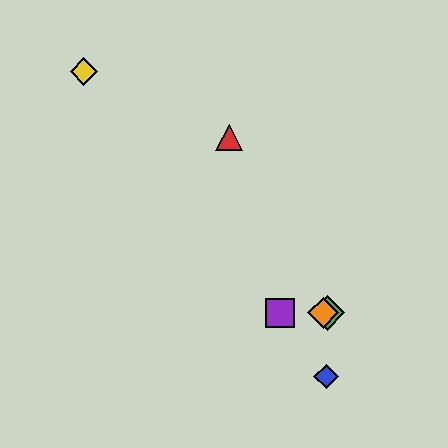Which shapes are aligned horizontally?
The green diamond, the purple square, the orange diamond are aligned horizontally.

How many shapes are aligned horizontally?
3 shapes (the green diamond, the purple square, the orange diamond) are aligned horizontally.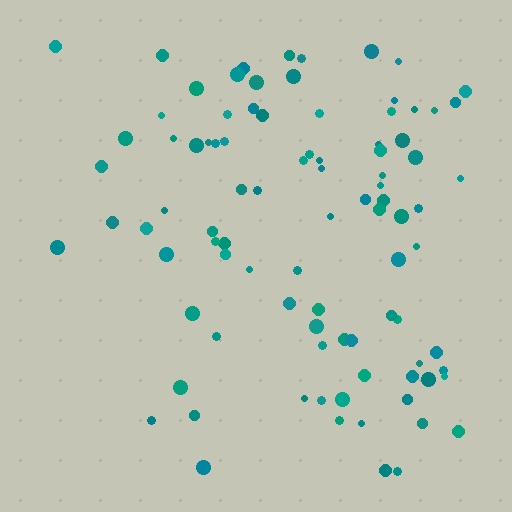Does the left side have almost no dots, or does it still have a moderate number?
Still a moderate number, just noticeably fewer than the right.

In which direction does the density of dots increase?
From left to right, with the right side densest.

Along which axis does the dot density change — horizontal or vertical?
Horizontal.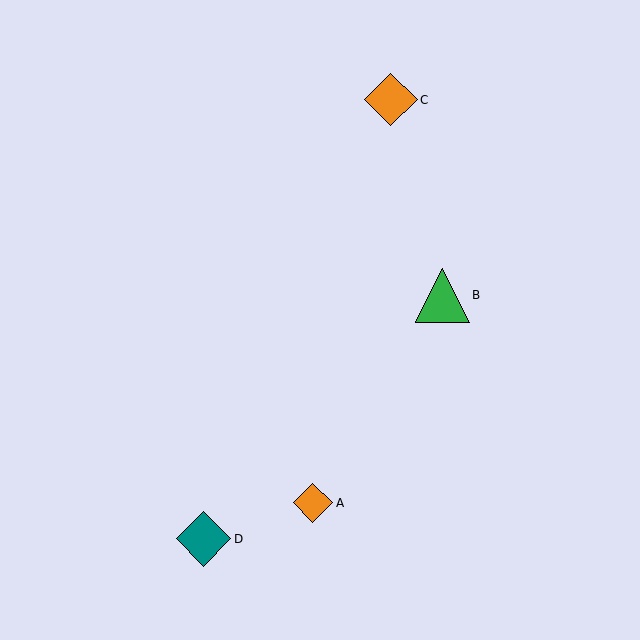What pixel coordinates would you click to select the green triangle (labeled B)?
Click at (442, 295) to select the green triangle B.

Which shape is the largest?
The teal diamond (labeled D) is the largest.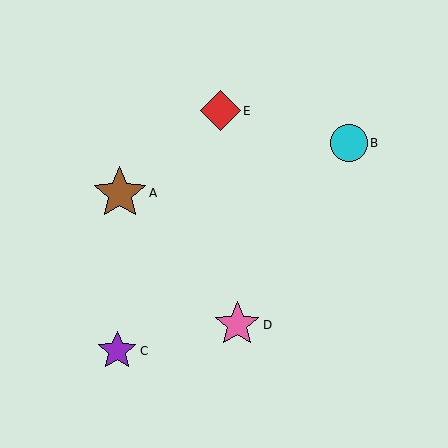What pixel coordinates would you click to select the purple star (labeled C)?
Click at (117, 351) to select the purple star C.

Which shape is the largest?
The brown star (labeled A) is the largest.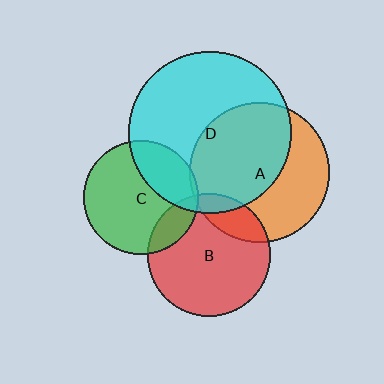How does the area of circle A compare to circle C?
Approximately 1.5 times.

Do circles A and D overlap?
Yes.